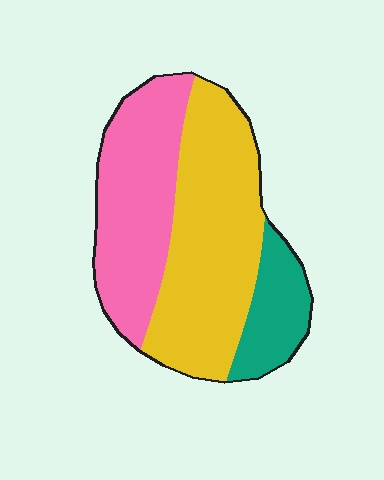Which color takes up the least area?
Teal, at roughly 15%.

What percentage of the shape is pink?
Pink takes up about three eighths (3/8) of the shape.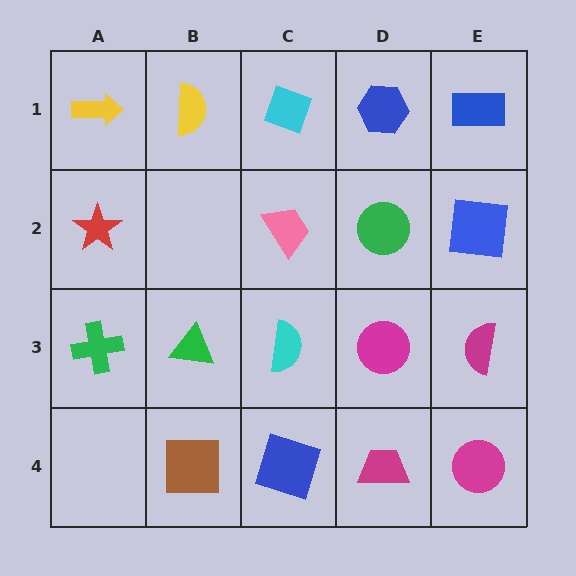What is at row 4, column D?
A magenta trapezoid.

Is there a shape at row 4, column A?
No, that cell is empty.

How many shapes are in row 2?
4 shapes.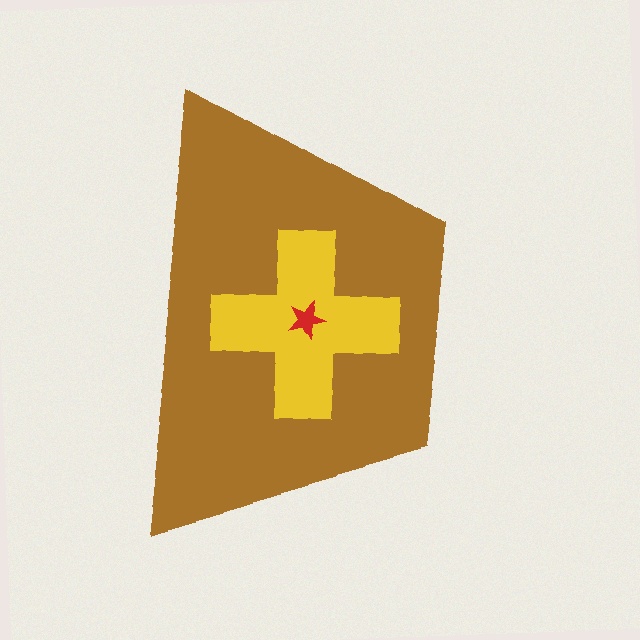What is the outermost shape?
The brown trapezoid.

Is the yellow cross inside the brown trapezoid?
Yes.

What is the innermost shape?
The red star.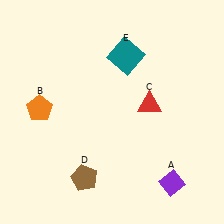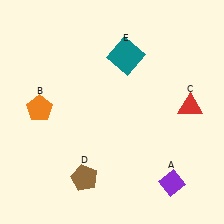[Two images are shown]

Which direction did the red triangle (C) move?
The red triangle (C) moved right.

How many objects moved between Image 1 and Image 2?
1 object moved between the two images.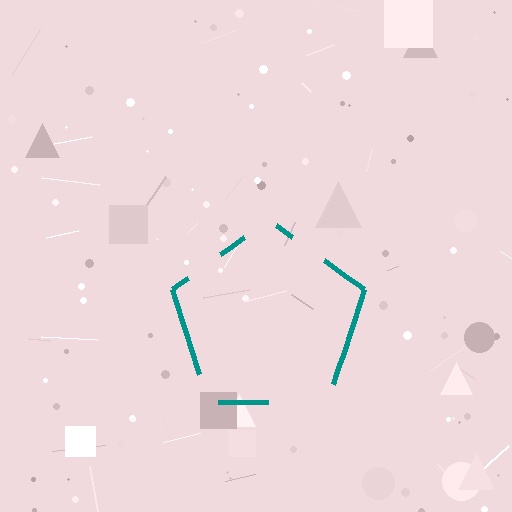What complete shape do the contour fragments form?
The contour fragments form a pentagon.